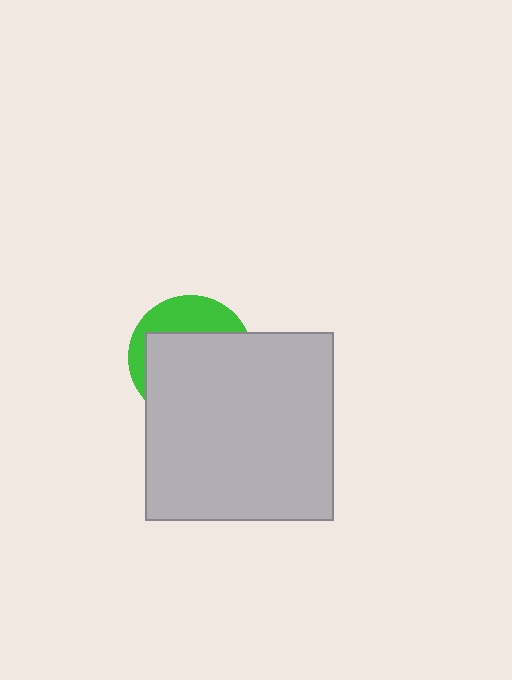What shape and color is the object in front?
The object in front is a light gray square.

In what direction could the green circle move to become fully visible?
The green circle could move up. That would shift it out from behind the light gray square entirely.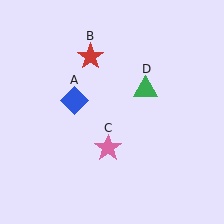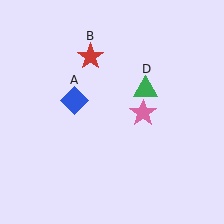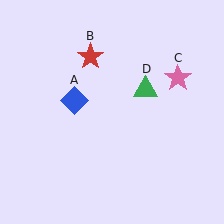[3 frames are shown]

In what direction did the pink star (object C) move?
The pink star (object C) moved up and to the right.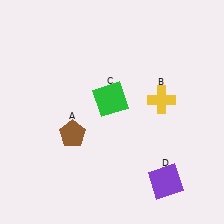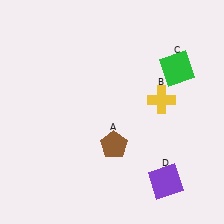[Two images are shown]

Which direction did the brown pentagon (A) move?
The brown pentagon (A) moved right.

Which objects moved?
The objects that moved are: the brown pentagon (A), the green square (C).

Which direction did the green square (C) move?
The green square (C) moved right.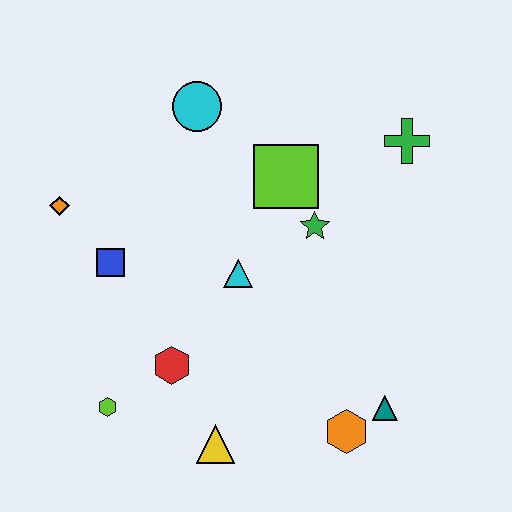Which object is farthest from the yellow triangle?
The green cross is farthest from the yellow triangle.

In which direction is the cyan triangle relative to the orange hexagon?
The cyan triangle is above the orange hexagon.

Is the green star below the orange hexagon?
No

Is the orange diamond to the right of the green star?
No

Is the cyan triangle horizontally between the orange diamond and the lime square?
Yes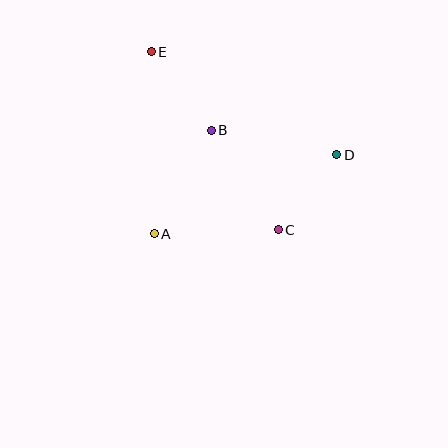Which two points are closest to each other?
Points C and D are closest to each other.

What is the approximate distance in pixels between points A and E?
The distance between A and E is approximately 182 pixels.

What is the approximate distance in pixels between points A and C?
The distance between A and C is approximately 124 pixels.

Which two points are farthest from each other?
Points C and E are farthest from each other.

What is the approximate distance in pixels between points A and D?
The distance between A and D is approximately 199 pixels.